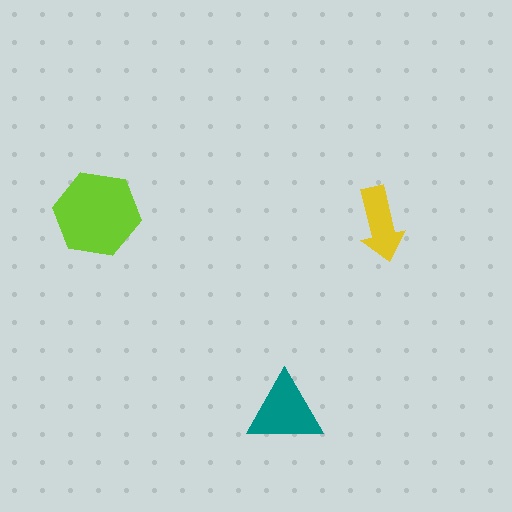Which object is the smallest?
The yellow arrow.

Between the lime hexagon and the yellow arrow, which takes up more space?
The lime hexagon.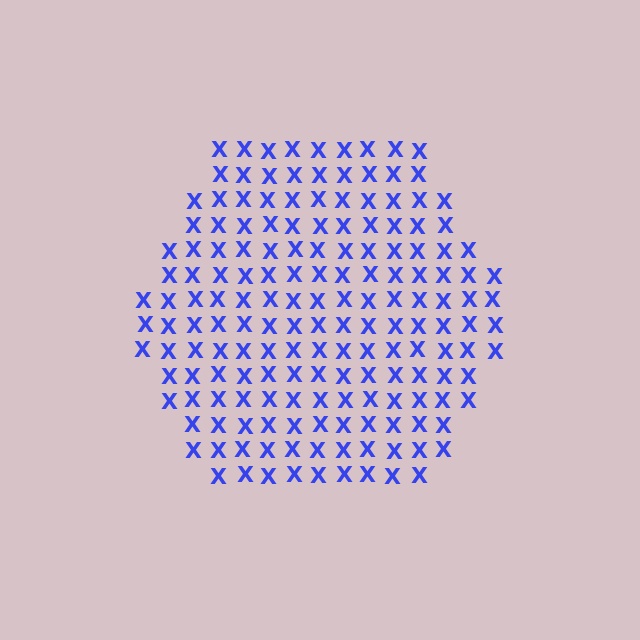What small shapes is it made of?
It is made of small letter X's.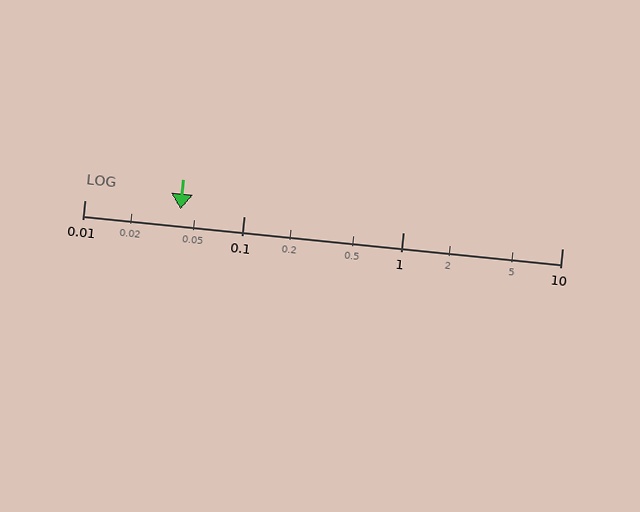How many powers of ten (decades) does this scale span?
The scale spans 3 decades, from 0.01 to 10.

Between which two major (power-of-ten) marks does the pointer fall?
The pointer is between 0.01 and 0.1.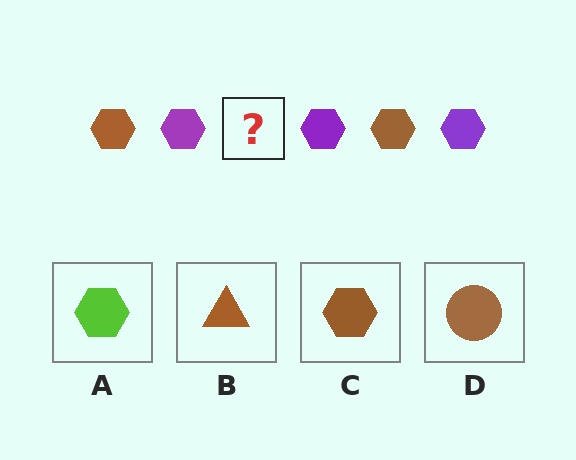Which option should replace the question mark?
Option C.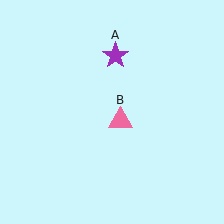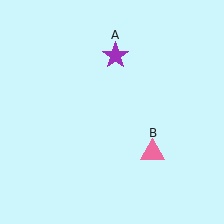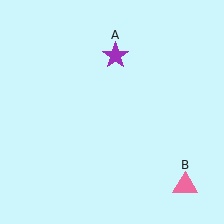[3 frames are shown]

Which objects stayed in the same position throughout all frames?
Purple star (object A) remained stationary.